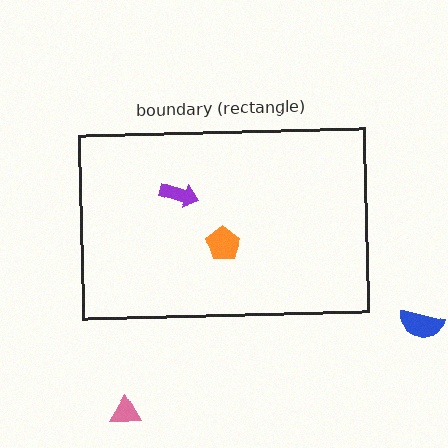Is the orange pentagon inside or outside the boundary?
Inside.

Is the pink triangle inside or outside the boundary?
Outside.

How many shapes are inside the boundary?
2 inside, 2 outside.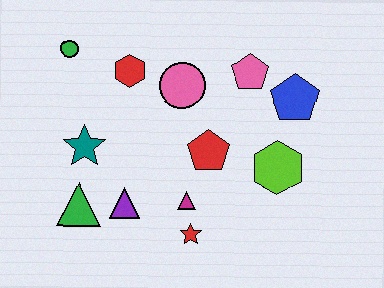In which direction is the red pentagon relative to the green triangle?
The red pentagon is to the right of the green triangle.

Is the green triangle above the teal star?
No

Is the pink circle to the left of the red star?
Yes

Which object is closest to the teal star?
The green triangle is closest to the teal star.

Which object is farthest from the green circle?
The lime hexagon is farthest from the green circle.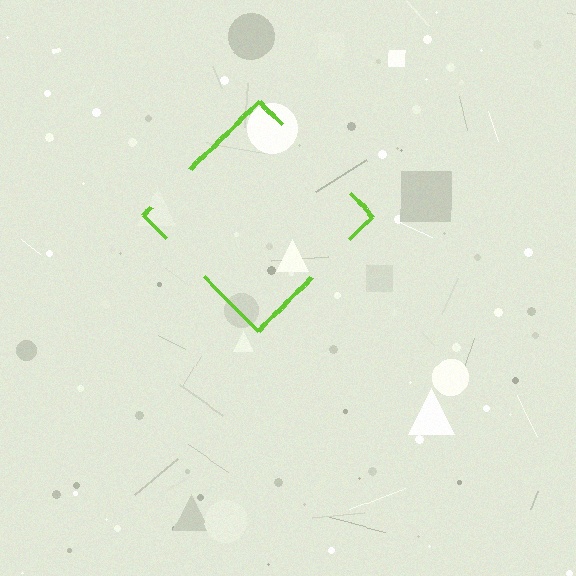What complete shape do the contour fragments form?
The contour fragments form a diamond.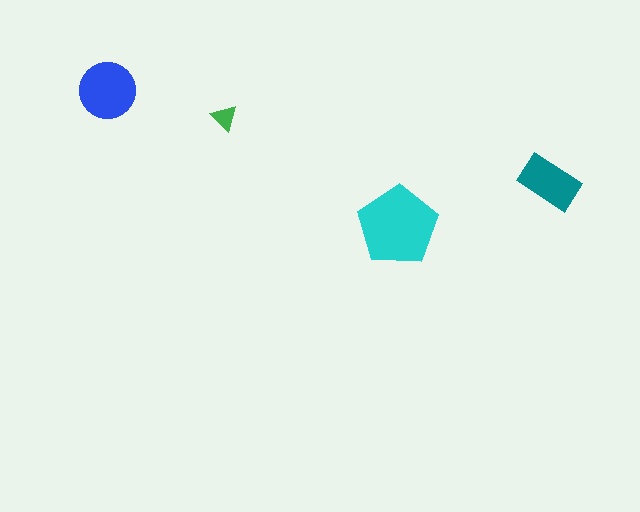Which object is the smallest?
The green triangle.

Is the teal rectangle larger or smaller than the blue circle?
Smaller.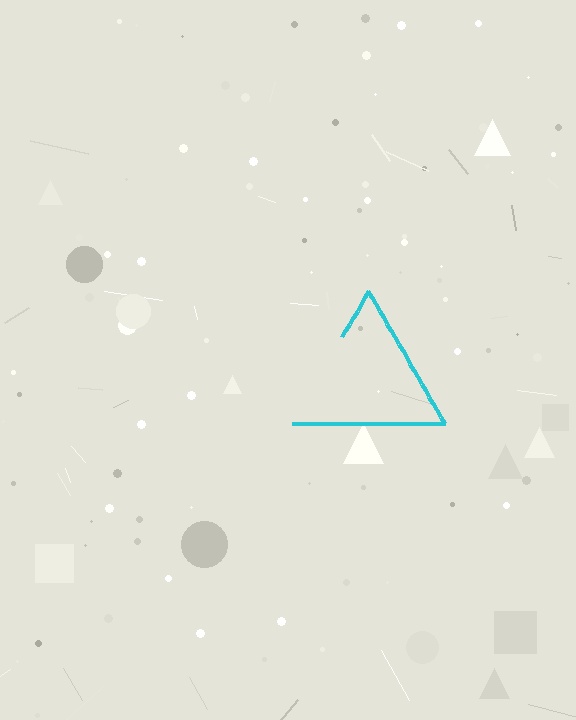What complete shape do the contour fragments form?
The contour fragments form a triangle.